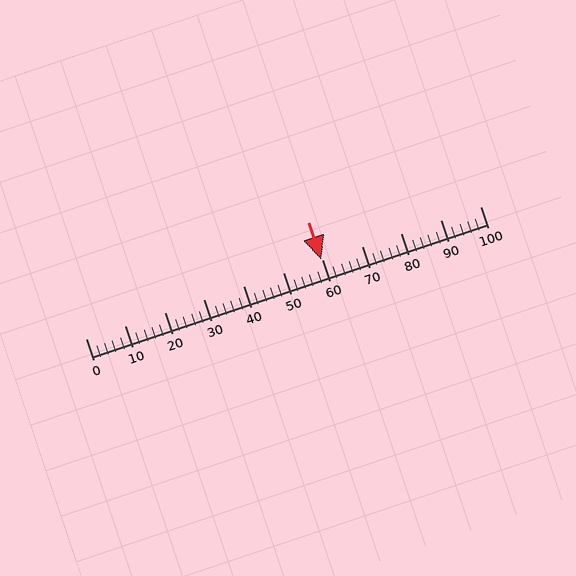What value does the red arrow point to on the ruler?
The red arrow points to approximately 60.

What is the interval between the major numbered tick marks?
The major tick marks are spaced 10 units apart.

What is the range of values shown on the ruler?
The ruler shows values from 0 to 100.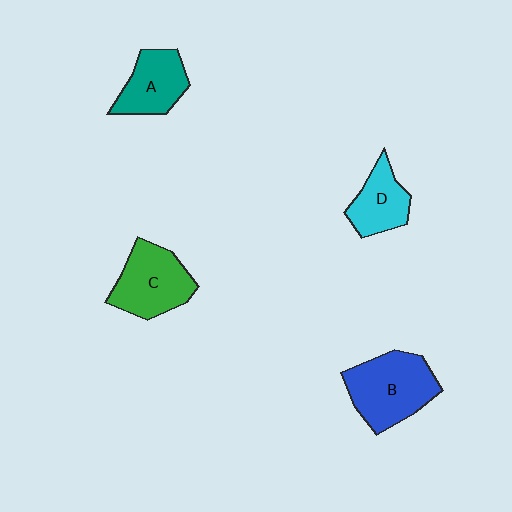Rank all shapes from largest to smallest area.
From largest to smallest: B (blue), C (green), A (teal), D (cyan).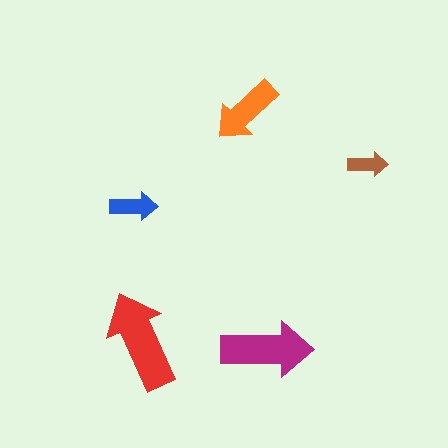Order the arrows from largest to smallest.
the red one, the magenta one, the orange one, the blue one, the brown one.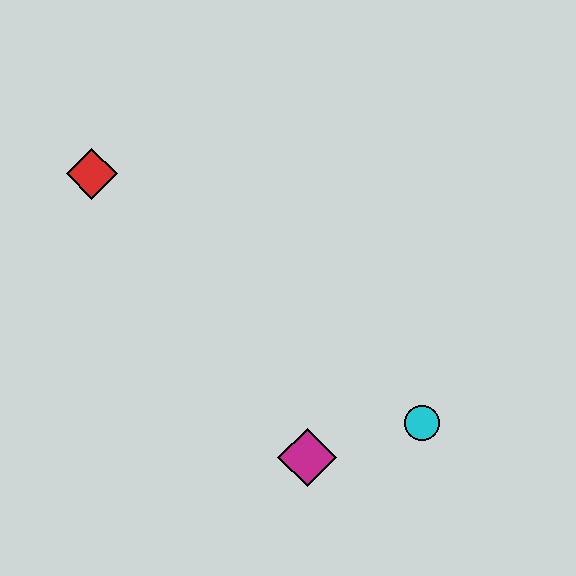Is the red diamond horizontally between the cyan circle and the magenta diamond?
No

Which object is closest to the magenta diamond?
The cyan circle is closest to the magenta diamond.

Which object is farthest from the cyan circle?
The red diamond is farthest from the cyan circle.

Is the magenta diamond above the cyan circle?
No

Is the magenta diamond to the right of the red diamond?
Yes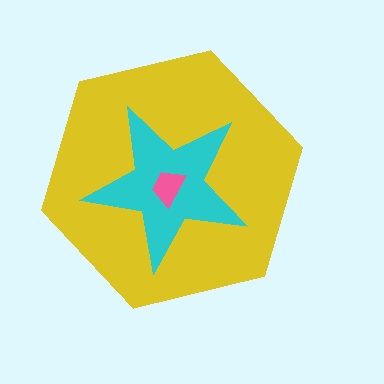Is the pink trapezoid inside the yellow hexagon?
Yes.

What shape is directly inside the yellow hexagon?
The cyan star.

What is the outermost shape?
The yellow hexagon.